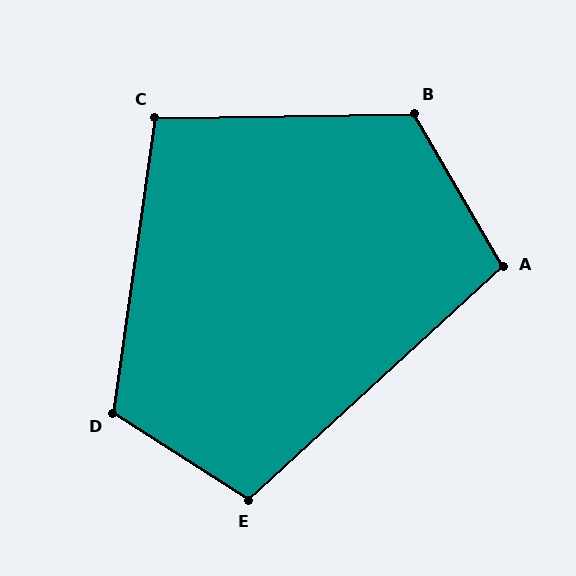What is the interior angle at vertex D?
Approximately 114 degrees (obtuse).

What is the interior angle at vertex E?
Approximately 105 degrees (obtuse).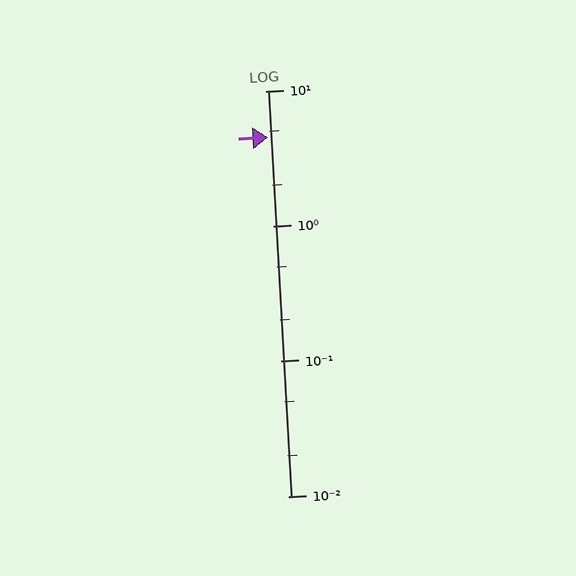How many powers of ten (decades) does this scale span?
The scale spans 3 decades, from 0.01 to 10.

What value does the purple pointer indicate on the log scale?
The pointer indicates approximately 4.5.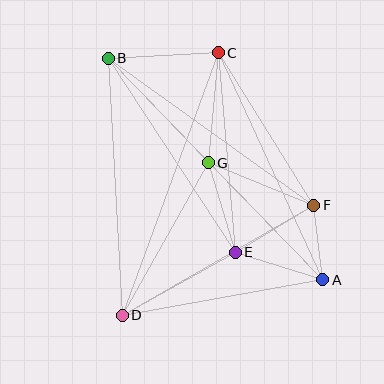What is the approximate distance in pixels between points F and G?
The distance between F and G is approximately 114 pixels.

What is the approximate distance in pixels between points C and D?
The distance between C and D is approximately 280 pixels.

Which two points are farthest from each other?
Points A and B are farthest from each other.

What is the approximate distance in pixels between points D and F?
The distance between D and F is approximately 221 pixels.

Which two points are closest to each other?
Points A and F are closest to each other.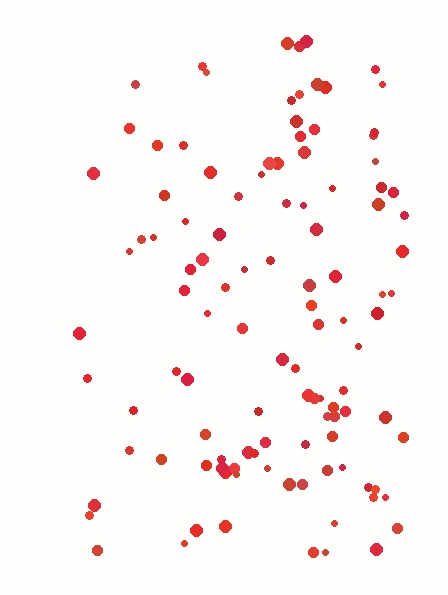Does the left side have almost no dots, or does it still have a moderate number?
Still a moderate number, just noticeably fewer than the right.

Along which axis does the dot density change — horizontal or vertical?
Horizontal.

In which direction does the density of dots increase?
From left to right, with the right side densest.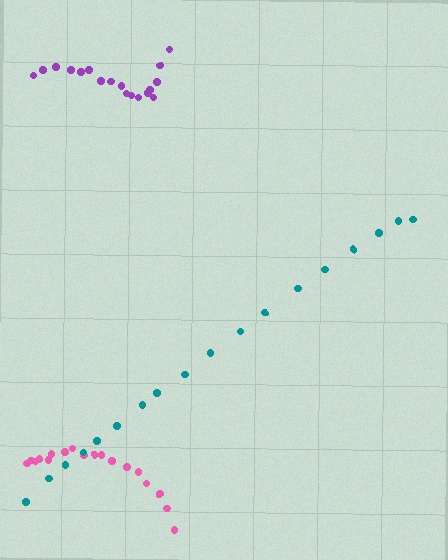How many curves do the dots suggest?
There are 3 distinct paths.